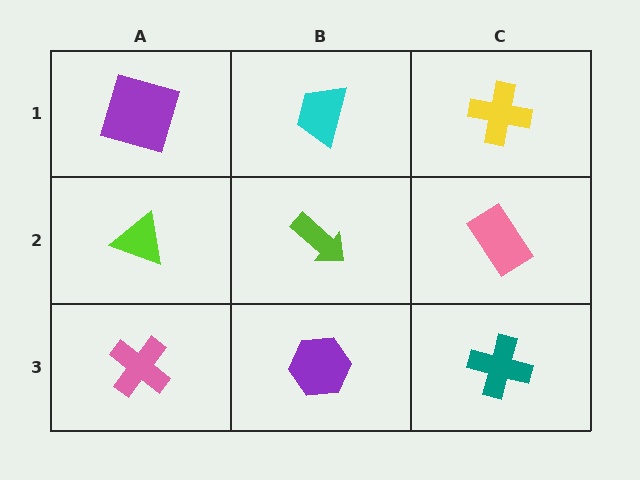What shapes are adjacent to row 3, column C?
A pink rectangle (row 2, column C), a purple hexagon (row 3, column B).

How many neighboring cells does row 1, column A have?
2.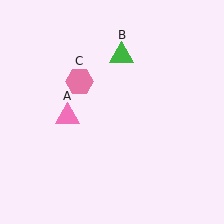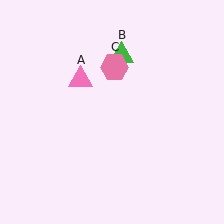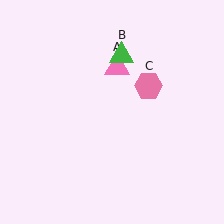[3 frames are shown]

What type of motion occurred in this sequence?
The pink triangle (object A), pink hexagon (object C) rotated clockwise around the center of the scene.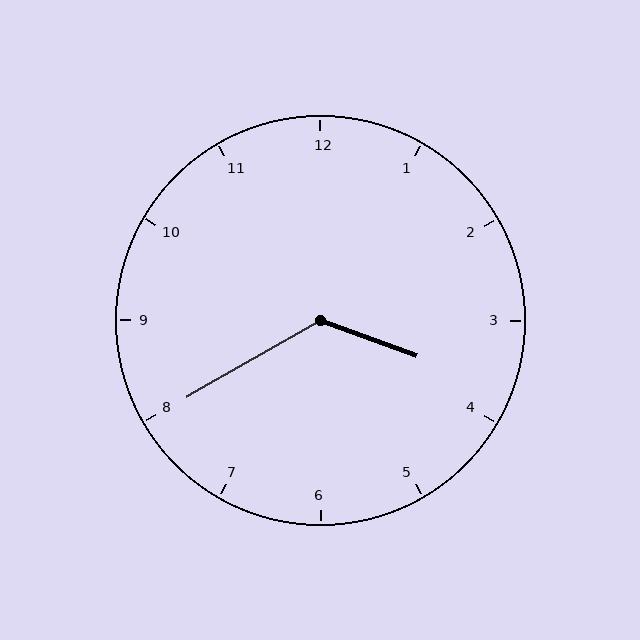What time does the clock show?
3:40.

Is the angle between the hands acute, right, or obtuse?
It is obtuse.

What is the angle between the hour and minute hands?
Approximately 130 degrees.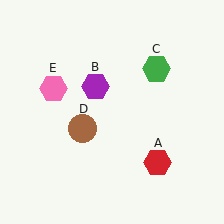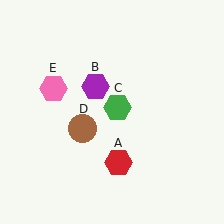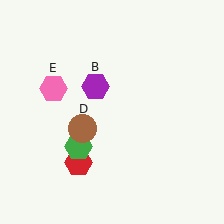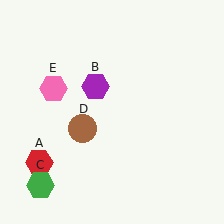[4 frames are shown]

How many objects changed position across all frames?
2 objects changed position: red hexagon (object A), green hexagon (object C).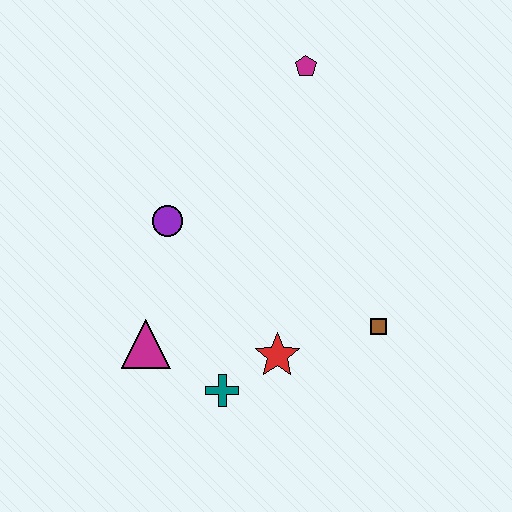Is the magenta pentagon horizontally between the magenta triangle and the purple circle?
No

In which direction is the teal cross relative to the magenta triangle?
The teal cross is to the right of the magenta triangle.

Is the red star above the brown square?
No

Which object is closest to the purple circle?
The magenta triangle is closest to the purple circle.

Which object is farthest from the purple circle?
The brown square is farthest from the purple circle.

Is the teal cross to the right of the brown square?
No